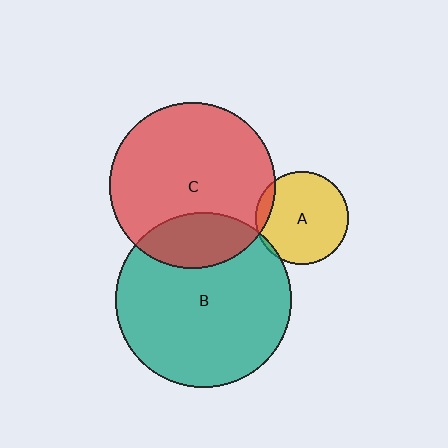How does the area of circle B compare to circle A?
Approximately 3.6 times.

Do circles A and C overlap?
Yes.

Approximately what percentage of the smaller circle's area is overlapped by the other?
Approximately 10%.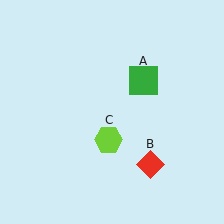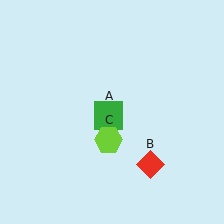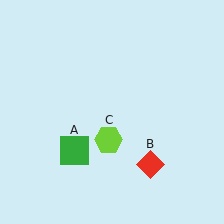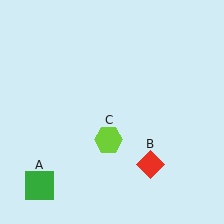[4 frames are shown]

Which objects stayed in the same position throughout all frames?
Red diamond (object B) and lime hexagon (object C) remained stationary.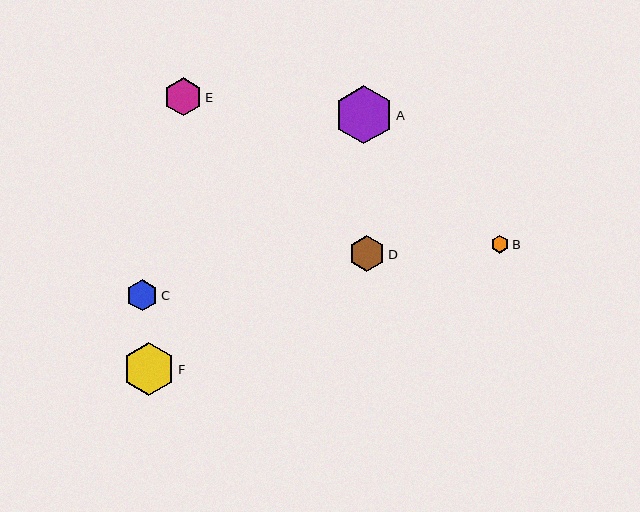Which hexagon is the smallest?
Hexagon B is the smallest with a size of approximately 18 pixels.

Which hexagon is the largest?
Hexagon A is the largest with a size of approximately 58 pixels.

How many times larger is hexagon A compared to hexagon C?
Hexagon A is approximately 1.9 times the size of hexagon C.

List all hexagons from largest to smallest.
From largest to smallest: A, F, E, D, C, B.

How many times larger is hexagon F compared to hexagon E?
Hexagon F is approximately 1.4 times the size of hexagon E.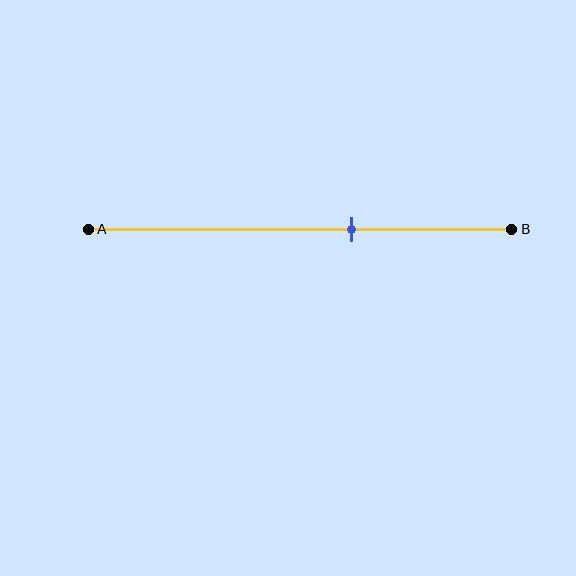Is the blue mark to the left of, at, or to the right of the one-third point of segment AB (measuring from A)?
The blue mark is to the right of the one-third point of segment AB.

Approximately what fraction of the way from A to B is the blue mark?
The blue mark is approximately 60% of the way from A to B.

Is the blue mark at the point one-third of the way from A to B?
No, the mark is at about 60% from A, not at the 33% one-third point.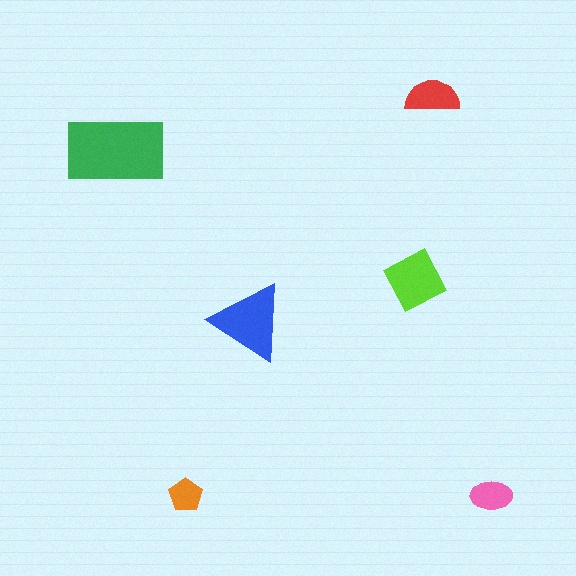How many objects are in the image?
There are 6 objects in the image.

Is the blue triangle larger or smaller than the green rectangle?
Smaller.